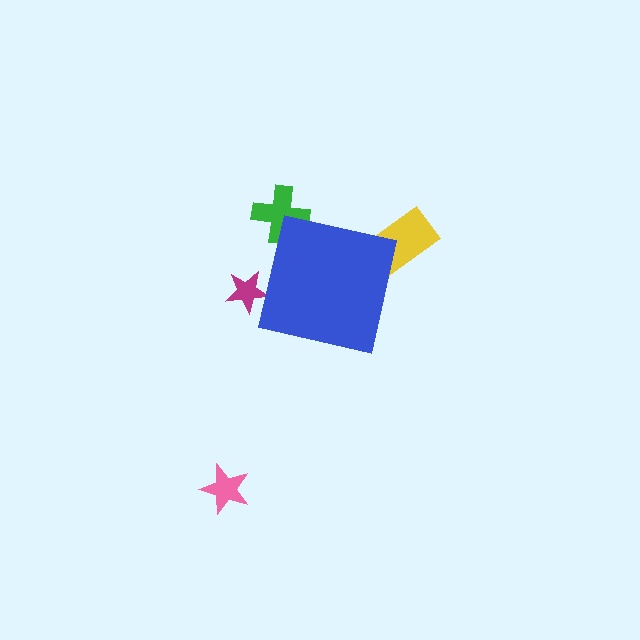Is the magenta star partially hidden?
Yes, the magenta star is partially hidden behind the blue square.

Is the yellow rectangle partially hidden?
Yes, the yellow rectangle is partially hidden behind the blue square.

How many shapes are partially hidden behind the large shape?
3 shapes are partially hidden.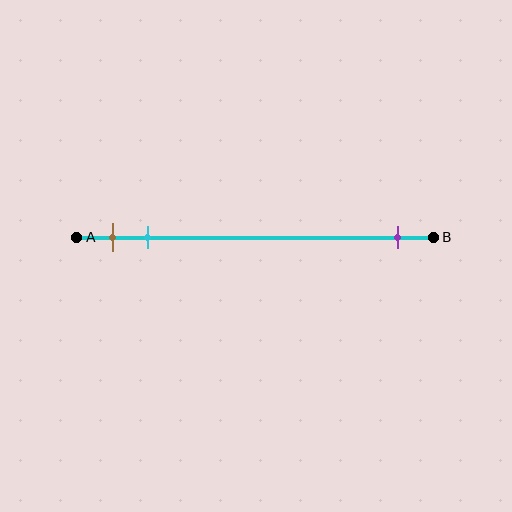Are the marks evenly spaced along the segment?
No, the marks are not evenly spaced.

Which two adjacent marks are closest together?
The brown and cyan marks are the closest adjacent pair.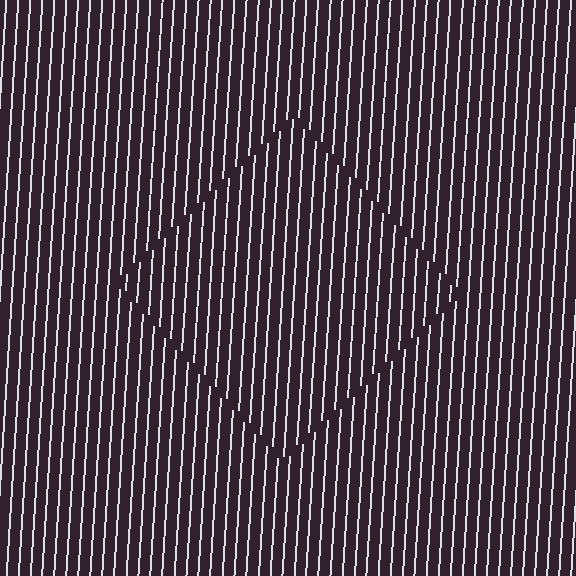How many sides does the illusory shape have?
4 sides — the line-ends trace a square.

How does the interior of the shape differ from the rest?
The interior of the shape contains the same grating, shifted by half a period — the contour is defined by the phase discontinuity where line-ends from the inner and outer gratings abut.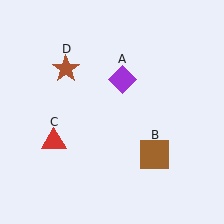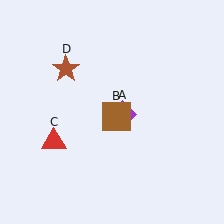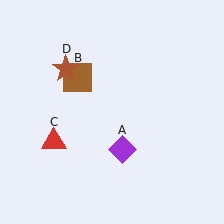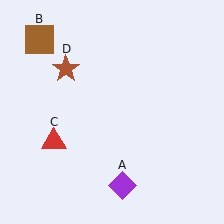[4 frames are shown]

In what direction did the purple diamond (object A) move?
The purple diamond (object A) moved down.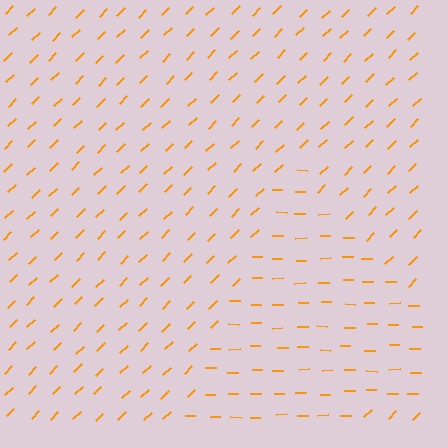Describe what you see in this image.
The image is filled with small orange line segments. A triangle region in the image has lines oriented differently from the surrounding lines, creating a visible texture boundary.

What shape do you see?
I see a triangle.